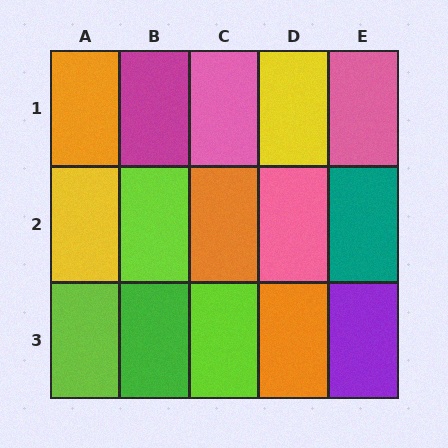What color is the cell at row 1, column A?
Orange.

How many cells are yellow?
2 cells are yellow.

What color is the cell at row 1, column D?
Yellow.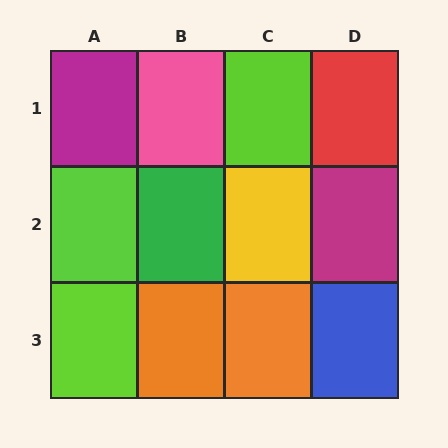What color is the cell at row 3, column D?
Blue.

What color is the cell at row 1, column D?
Red.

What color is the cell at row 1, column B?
Pink.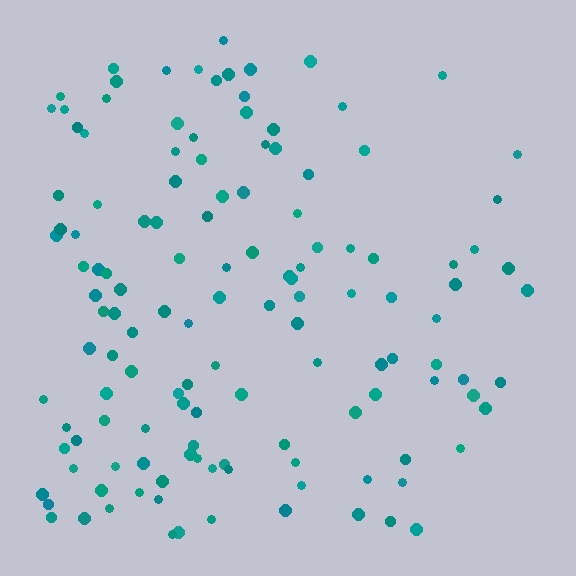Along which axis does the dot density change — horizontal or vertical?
Horizontal.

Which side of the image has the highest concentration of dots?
The left.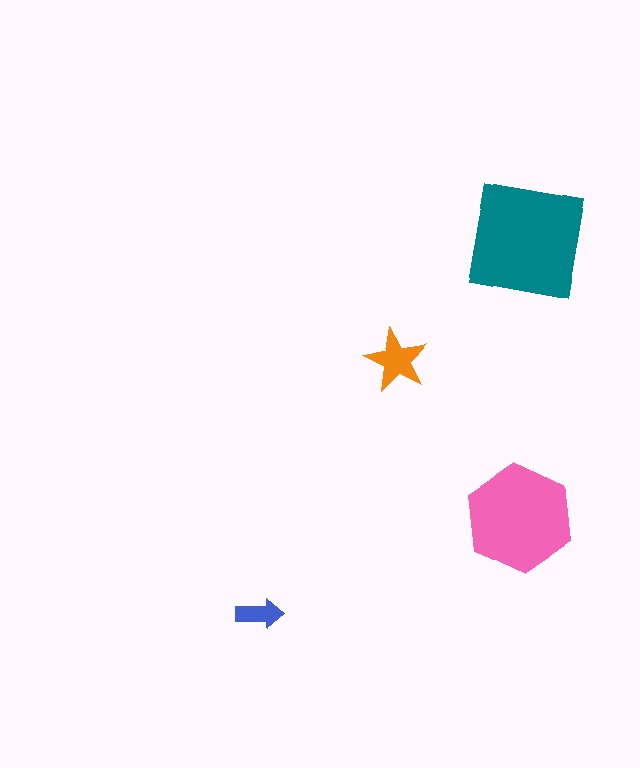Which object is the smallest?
The blue arrow.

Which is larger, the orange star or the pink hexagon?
The pink hexagon.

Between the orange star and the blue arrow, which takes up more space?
The orange star.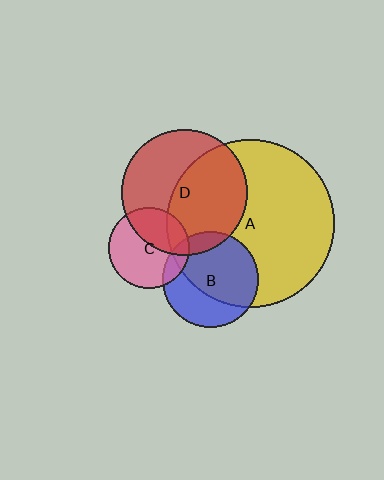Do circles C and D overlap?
Yes.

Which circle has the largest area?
Circle A (yellow).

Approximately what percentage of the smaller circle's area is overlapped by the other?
Approximately 40%.